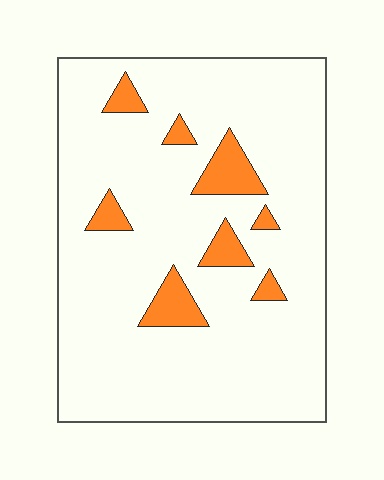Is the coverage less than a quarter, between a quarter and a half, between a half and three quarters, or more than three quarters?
Less than a quarter.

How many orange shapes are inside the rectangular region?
8.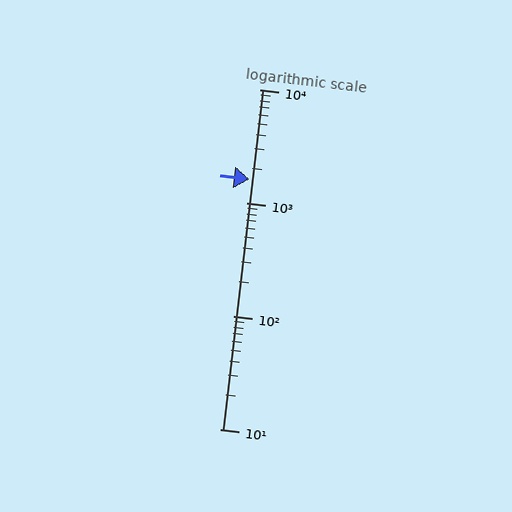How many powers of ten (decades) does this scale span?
The scale spans 3 decades, from 10 to 10000.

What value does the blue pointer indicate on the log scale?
The pointer indicates approximately 1600.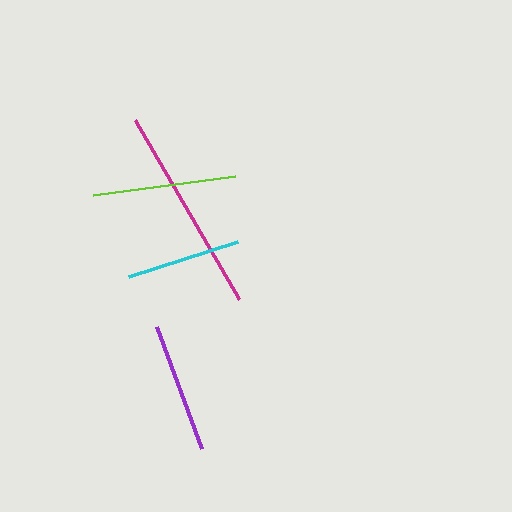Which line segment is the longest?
The magenta line is the longest at approximately 207 pixels.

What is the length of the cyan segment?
The cyan segment is approximately 114 pixels long.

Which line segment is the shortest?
The cyan line is the shortest at approximately 114 pixels.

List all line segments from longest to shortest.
From longest to shortest: magenta, lime, purple, cyan.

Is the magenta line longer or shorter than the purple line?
The magenta line is longer than the purple line.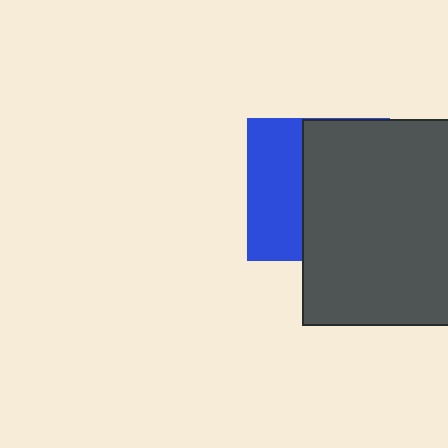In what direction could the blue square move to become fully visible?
The blue square could move left. That would shift it out from behind the dark gray square entirely.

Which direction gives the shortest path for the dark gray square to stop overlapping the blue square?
Moving right gives the shortest separation.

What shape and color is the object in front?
The object in front is a dark gray square.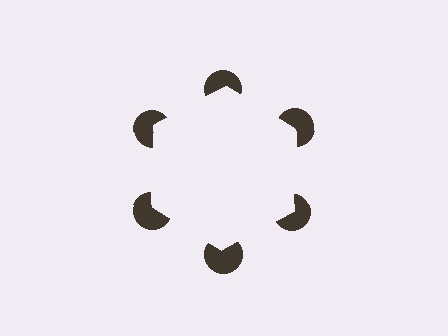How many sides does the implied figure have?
6 sides.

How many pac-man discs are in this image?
There are 6 — one at each vertex of the illusory hexagon.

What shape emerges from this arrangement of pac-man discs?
An illusory hexagon — its edges are inferred from the aligned wedge cuts in the pac-man discs, not physically drawn.